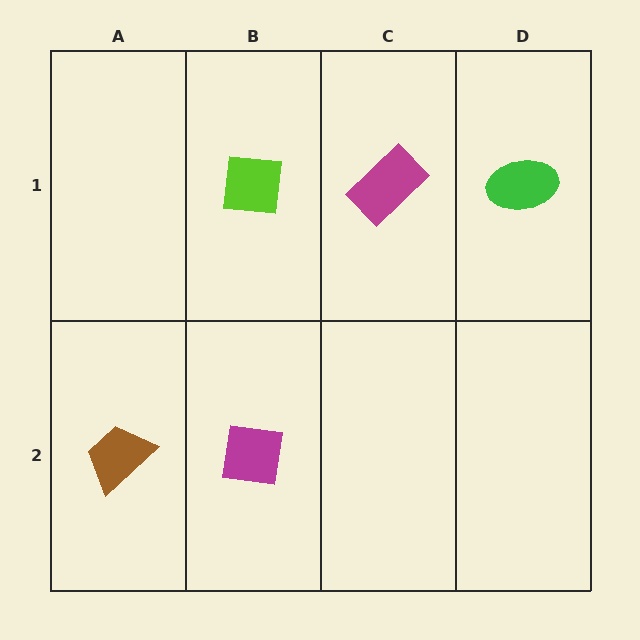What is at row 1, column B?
A lime square.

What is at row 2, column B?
A magenta square.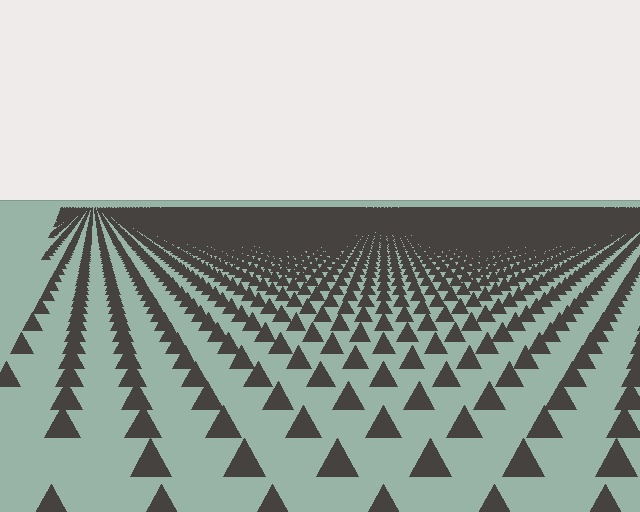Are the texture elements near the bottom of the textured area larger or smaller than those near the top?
Larger. Near the bottom, elements are closer to the viewer and appear at a bigger on-screen size.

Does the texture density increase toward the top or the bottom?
Density increases toward the top.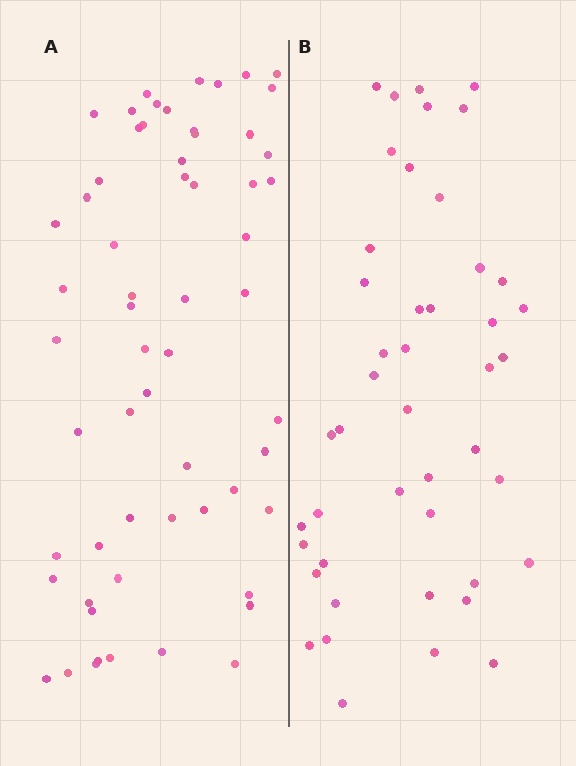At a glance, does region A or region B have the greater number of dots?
Region A (the left region) has more dots.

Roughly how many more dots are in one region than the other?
Region A has approximately 15 more dots than region B.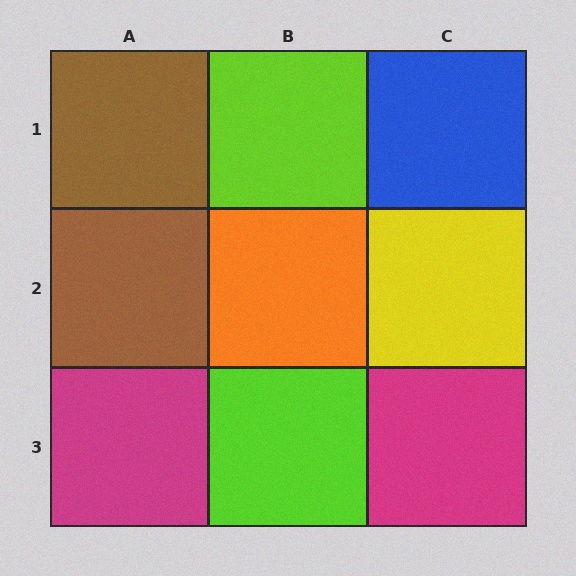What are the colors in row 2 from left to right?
Brown, orange, yellow.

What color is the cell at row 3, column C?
Magenta.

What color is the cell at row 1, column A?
Brown.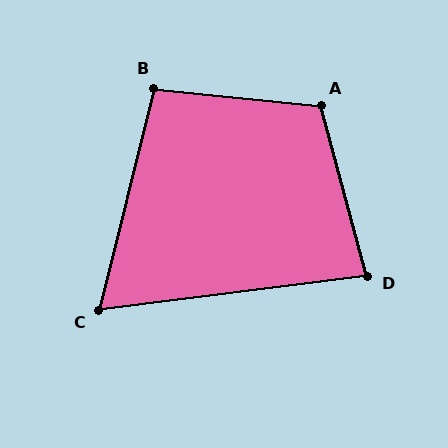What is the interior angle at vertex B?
Approximately 98 degrees (obtuse).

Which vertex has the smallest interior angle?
C, at approximately 69 degrees.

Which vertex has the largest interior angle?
A, at approximately 111 degrees.